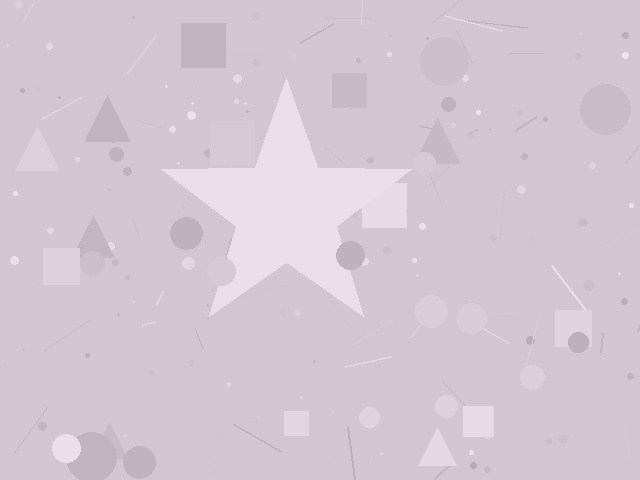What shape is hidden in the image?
A star is hidden in the image.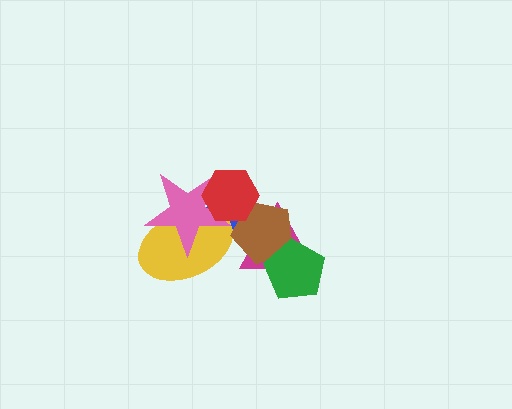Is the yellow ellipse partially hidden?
Yes, it is partially covered by another shape.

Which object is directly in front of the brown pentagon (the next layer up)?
The green pentagon is directly in front of the brown pentagon.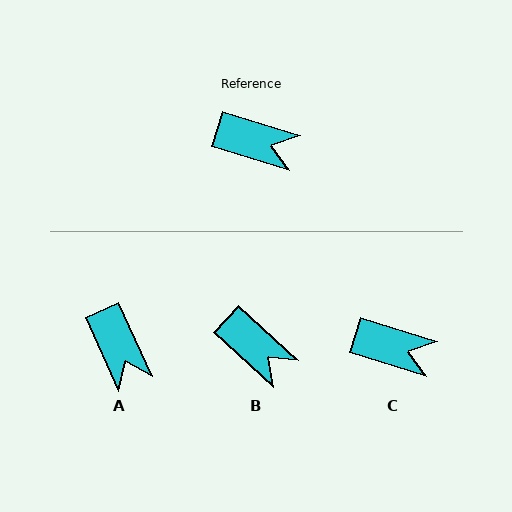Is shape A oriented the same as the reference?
No, it is off by about 48 degrees.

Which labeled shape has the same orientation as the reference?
C.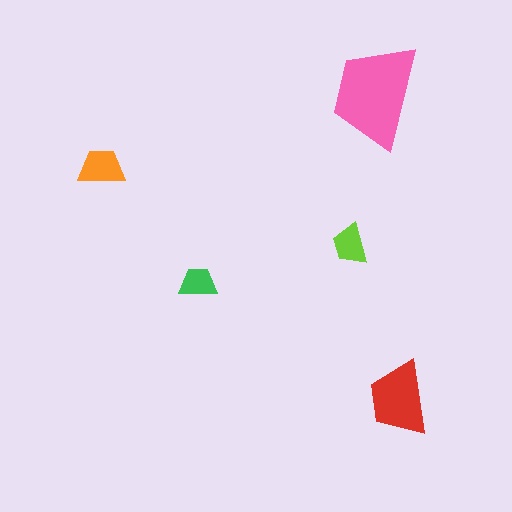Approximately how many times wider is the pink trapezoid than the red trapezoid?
About 1.5 times wider.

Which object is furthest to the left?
The orange trapezoid is leftmost.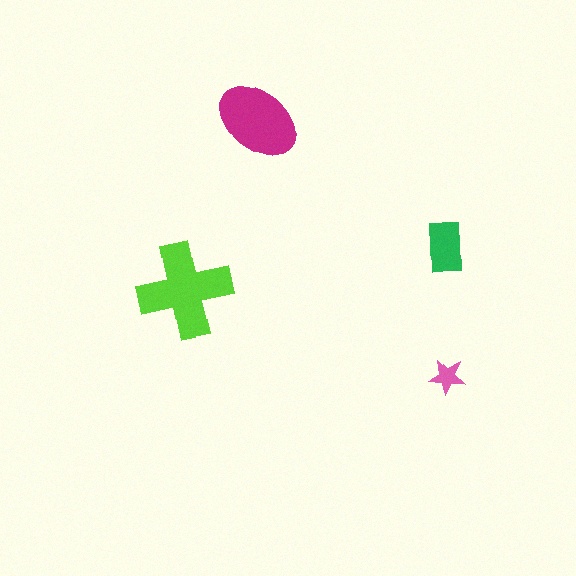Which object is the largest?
The lime cross.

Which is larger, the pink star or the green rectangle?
The green rectangle.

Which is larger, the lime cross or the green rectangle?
The lime cross.